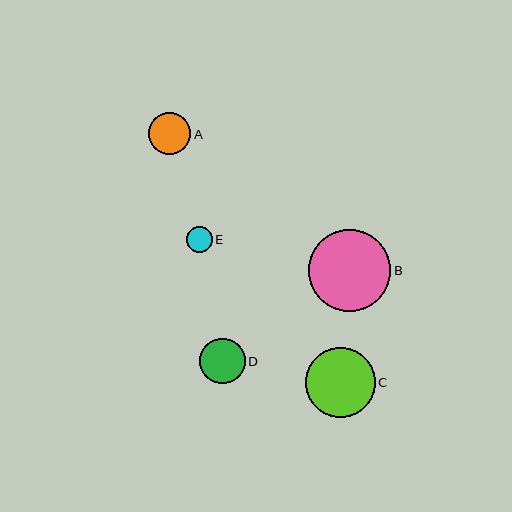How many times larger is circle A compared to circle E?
Circle A is approximately 1.6 times the size of circle E.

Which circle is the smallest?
Circle E is the smallest with a size of approximately 26 pixels.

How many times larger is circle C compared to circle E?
Circle C is approximately 2.7 times the size of circle E.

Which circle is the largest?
Circle B is the largest with a size of approximately 83 pixels.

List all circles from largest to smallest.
From largest to smallest: B, C, D, A, E.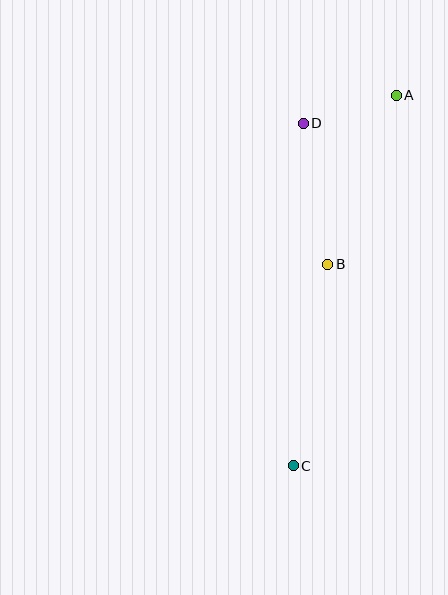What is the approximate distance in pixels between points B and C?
The distance between B and C is approximately 204 pixels.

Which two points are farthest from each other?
Points A and C are farthest from each other.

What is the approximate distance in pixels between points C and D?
The distance between C and D is approximately 342 pixels.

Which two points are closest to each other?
Points A and D are closest to each other.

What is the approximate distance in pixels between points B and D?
The distance between B and D is approximately 143 pixels.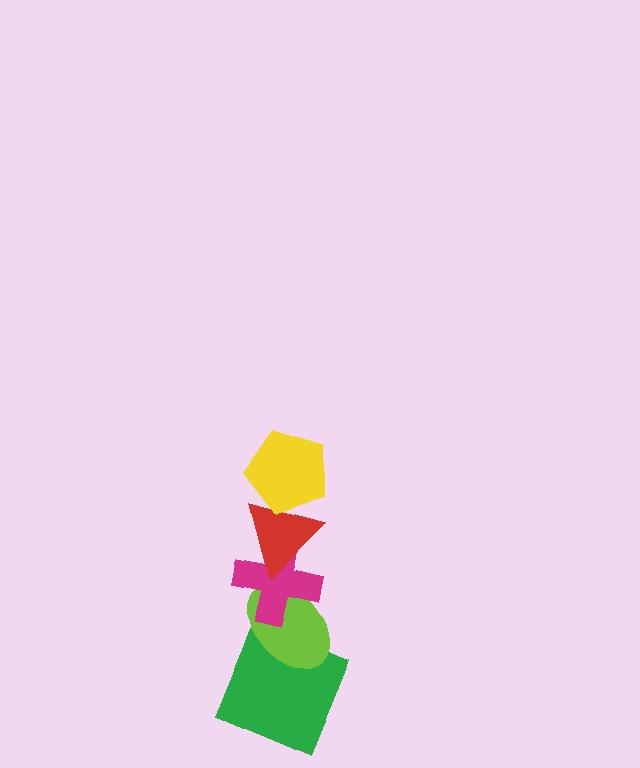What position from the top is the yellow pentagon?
The yellow pentagon is 1st from the top.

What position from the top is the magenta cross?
The magenta cross is 3rd from the top.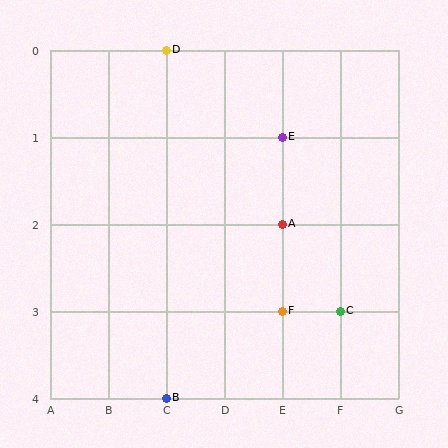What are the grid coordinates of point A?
Point A is at grid coordinates (E, 2).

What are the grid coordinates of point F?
Point F is at grid coordinates (E, 3).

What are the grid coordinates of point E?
Point E is at grid coordinates (E, 1).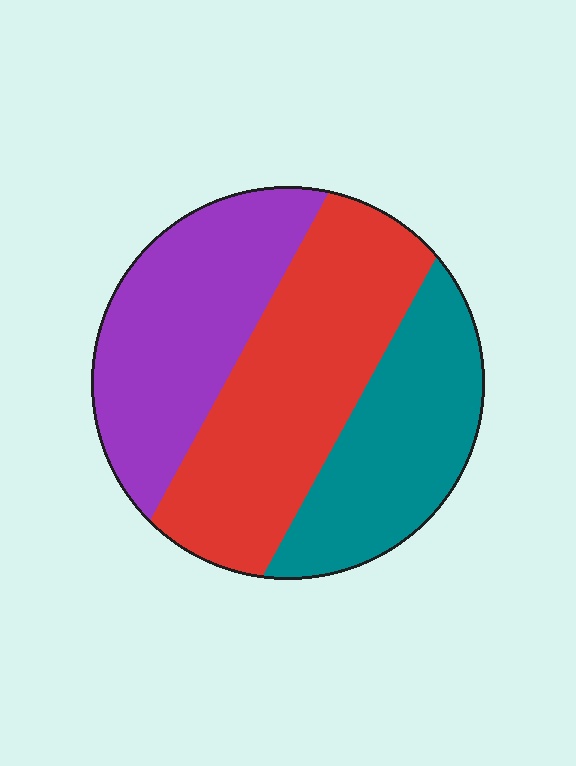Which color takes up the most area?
Red, at roughly 40%.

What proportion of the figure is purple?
Purple takes up between a sixth and a third of the figure.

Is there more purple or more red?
Red.